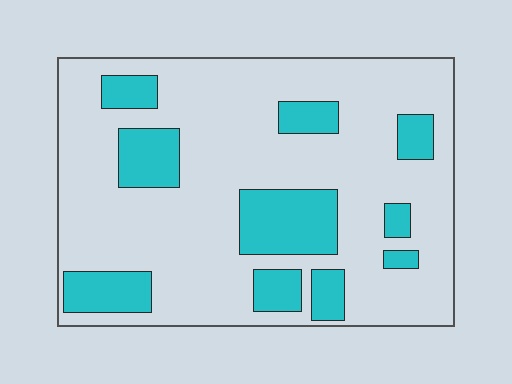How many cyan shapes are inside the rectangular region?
10.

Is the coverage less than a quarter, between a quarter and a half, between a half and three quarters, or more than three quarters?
Less than a quarter.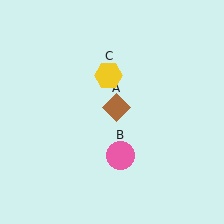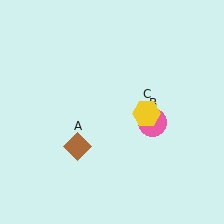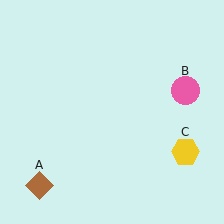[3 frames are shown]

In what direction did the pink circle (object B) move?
The pink circle (object B) moved up and to the right.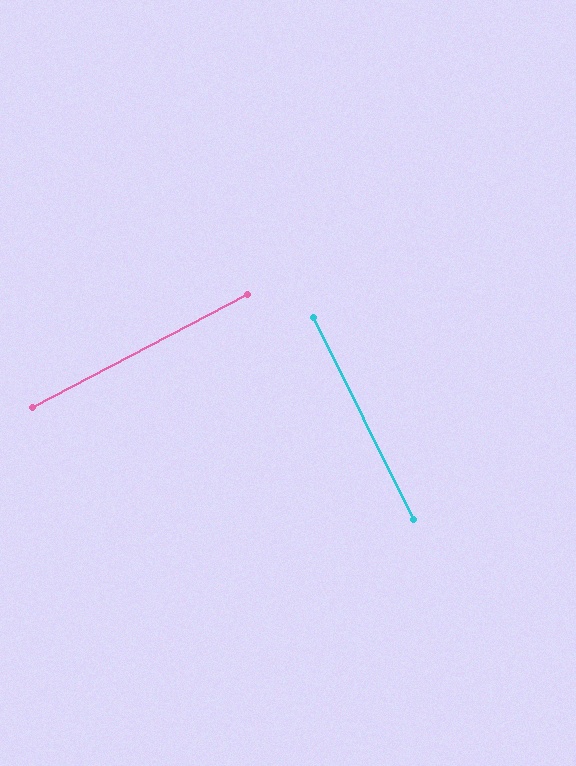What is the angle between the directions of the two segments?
Approximately 88 degrees.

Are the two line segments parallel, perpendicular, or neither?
Perpendicular — they meet at approximately 88°.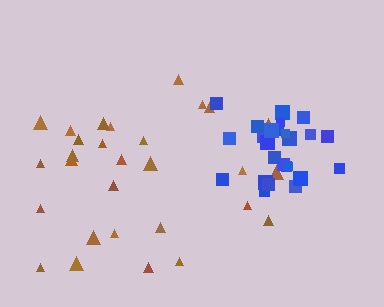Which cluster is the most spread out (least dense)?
Brown.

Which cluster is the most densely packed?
Blue.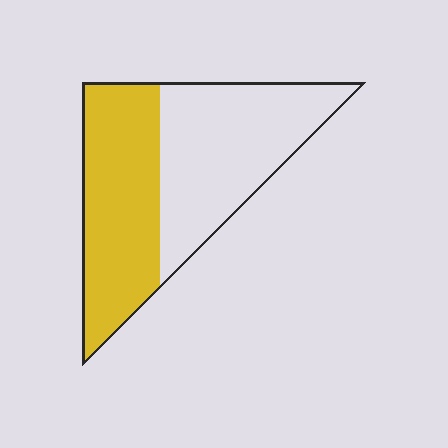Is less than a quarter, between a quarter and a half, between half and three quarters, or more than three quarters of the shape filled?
Between a quarter and a half.